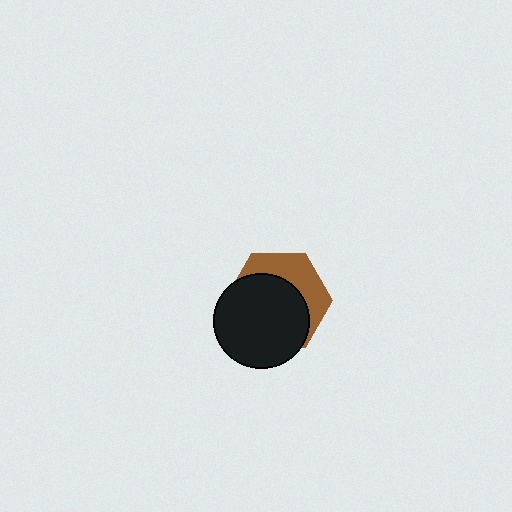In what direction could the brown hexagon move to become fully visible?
The brown hexagon could move toward the upper-right. That would shift it out from behind the black circle entirely.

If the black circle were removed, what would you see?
You would see the complete brown hexagon.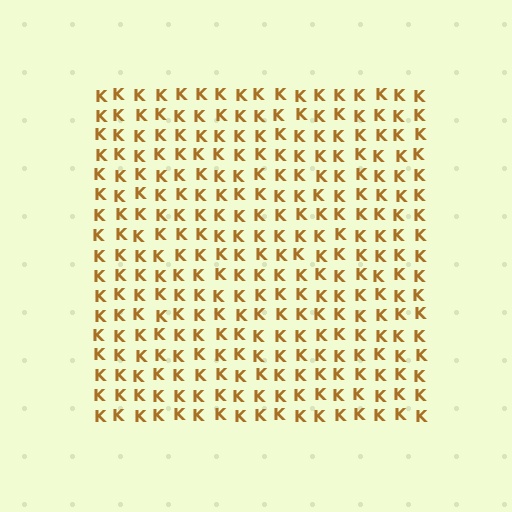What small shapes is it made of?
It is made of small letter K's.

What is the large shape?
The large shape is a square.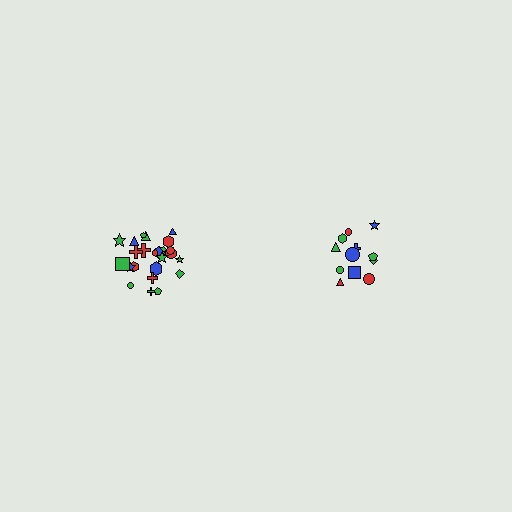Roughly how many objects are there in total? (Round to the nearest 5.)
Roughly 35 objects in total.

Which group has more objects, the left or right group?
The left group.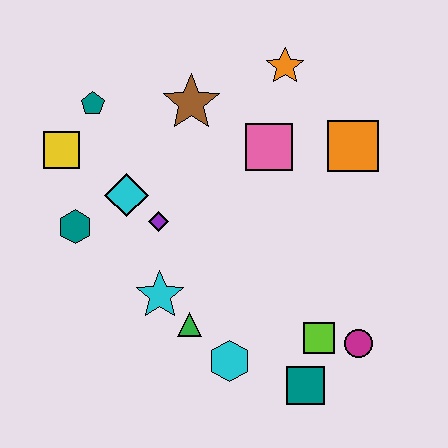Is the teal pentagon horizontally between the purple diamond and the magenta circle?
No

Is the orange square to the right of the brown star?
Yes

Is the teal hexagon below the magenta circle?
No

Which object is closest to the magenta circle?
The lime square is closest to the magenta circle.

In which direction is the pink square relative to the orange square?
The pink square is to the left of the orange square.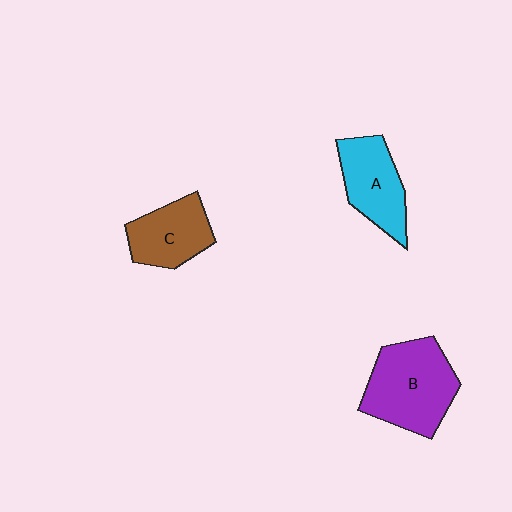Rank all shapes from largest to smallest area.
From largest to smallest: B (purple), A (cyan), C (brown).